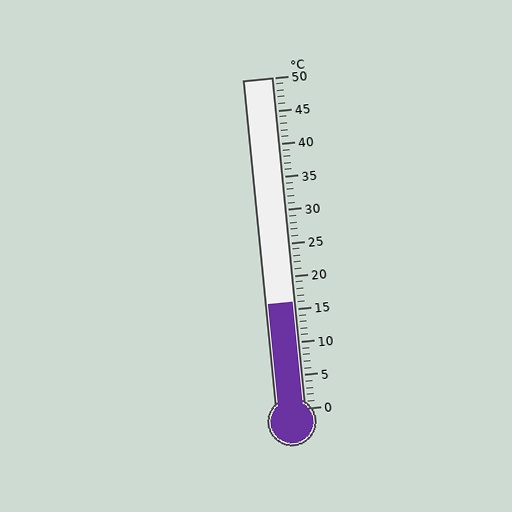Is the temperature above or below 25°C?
The temperature is below 25°C.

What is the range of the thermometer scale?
The thermometer scale ranges from 0°C to 50°C.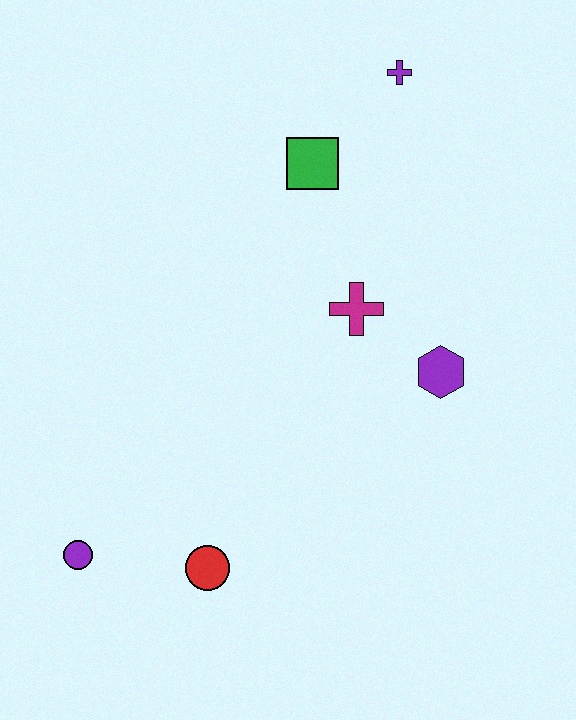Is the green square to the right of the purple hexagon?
No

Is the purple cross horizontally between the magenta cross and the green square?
No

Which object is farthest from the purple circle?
The purple cross is farthest from the purple circle.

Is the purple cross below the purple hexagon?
No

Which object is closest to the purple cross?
The green square is closest to the purple cross.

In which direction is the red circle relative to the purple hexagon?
The red circle is to the left of the purple hexagon.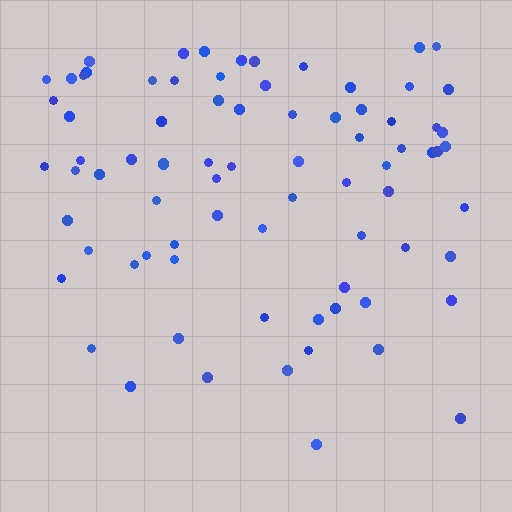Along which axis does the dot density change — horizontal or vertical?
Vertical.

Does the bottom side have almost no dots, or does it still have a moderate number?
Still a moderate number, just noticeably fewer than the top.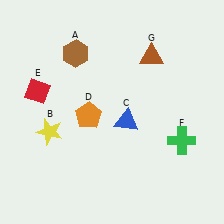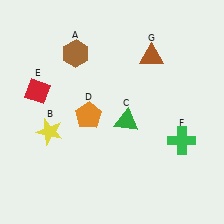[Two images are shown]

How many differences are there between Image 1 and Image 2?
There is 1 difference between the two images.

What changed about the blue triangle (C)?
In Image 1, C is blue. In Image 2, it changed to green.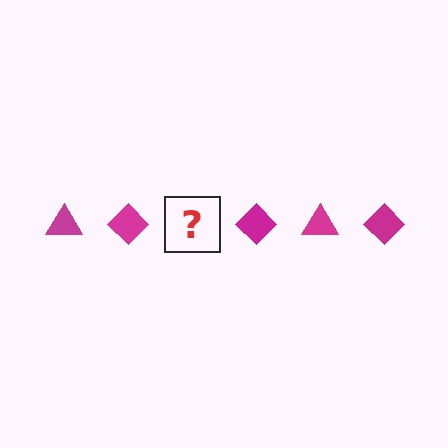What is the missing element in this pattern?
The missing element is a magenta triangle.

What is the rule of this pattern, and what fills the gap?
The rule is that the pattern cycles through triangle, diamond shapes in magenta. The gap should be filled with a magenta triangle.